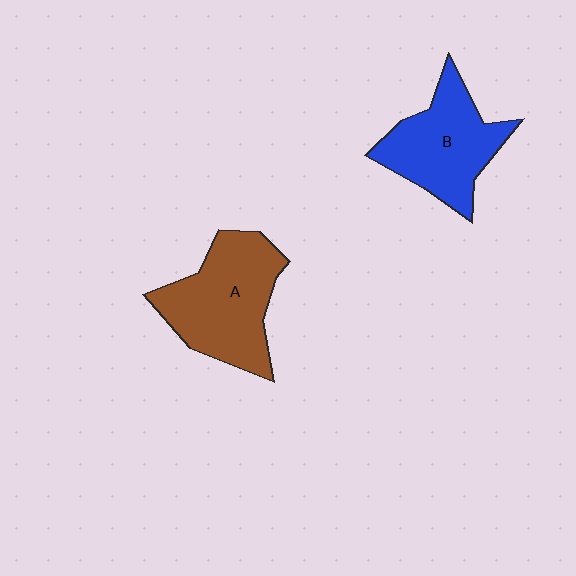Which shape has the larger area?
Shape A (brown).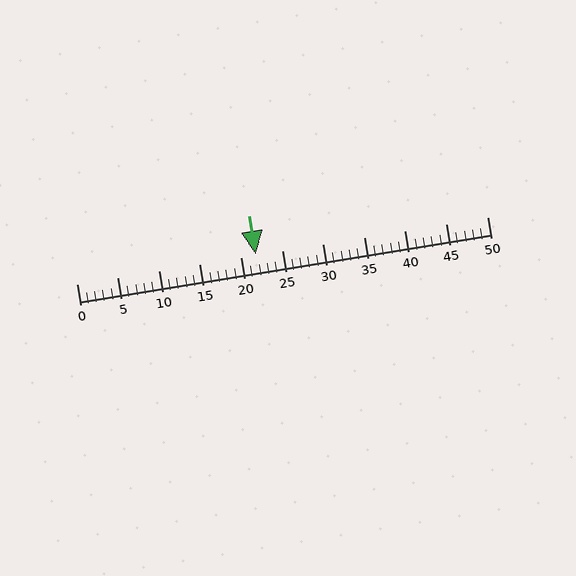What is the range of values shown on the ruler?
The ruler shows values from 0 to 50.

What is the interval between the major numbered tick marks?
The major tick marks are spaced 5 units apart.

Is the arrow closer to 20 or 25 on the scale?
The arrow is closer to 20.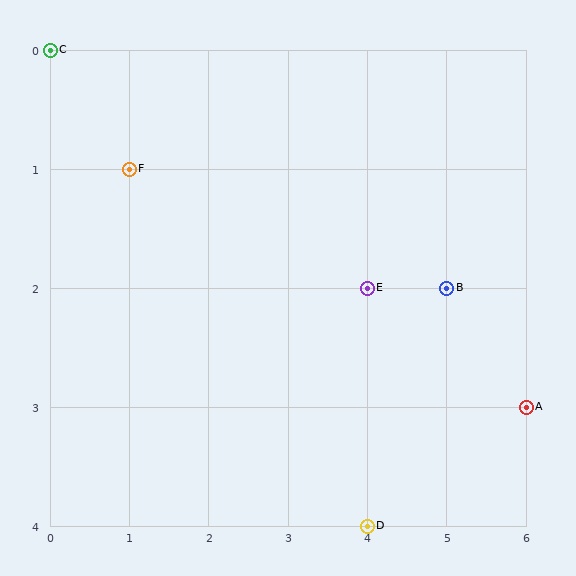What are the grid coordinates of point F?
Point F is at grid coordinates (1, 1).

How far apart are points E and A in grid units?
Points E and A are 2 columns and 1 row apart (about 2.2 grid units diagonally).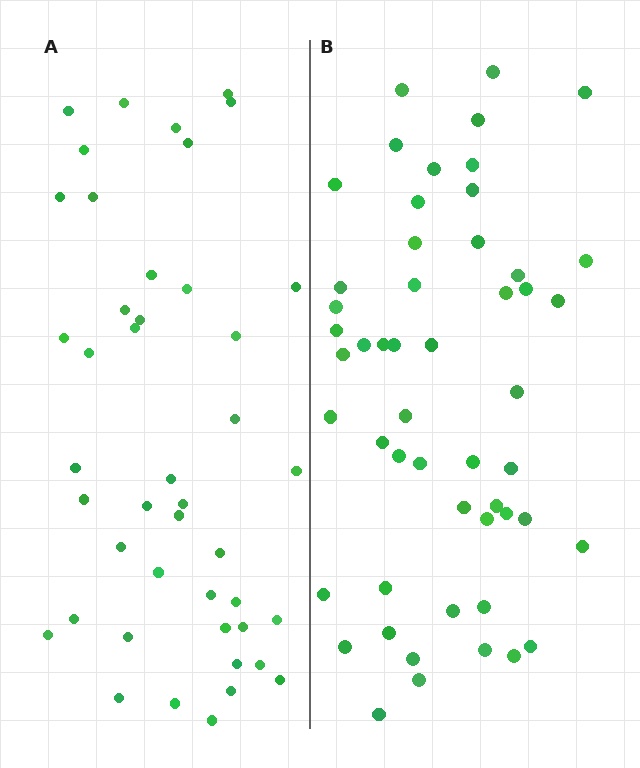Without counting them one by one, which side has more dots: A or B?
Region B (the right region) has more dots.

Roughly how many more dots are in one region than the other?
Region B has roughly 8 or so more dots than region A.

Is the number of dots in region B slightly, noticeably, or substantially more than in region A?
Region B has only slightly more — the two regions are fairly close. The ratio is roughly 1.2 to 1.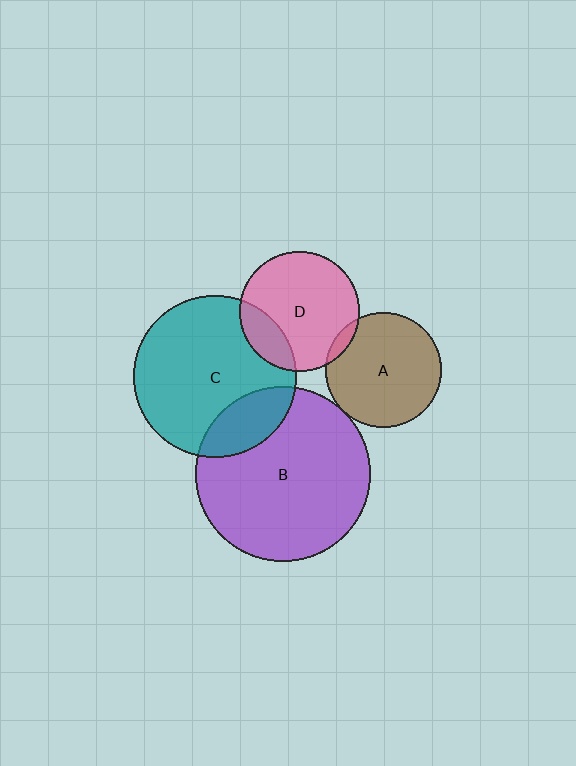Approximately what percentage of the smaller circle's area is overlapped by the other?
Approximately 20%.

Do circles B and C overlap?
Yes.